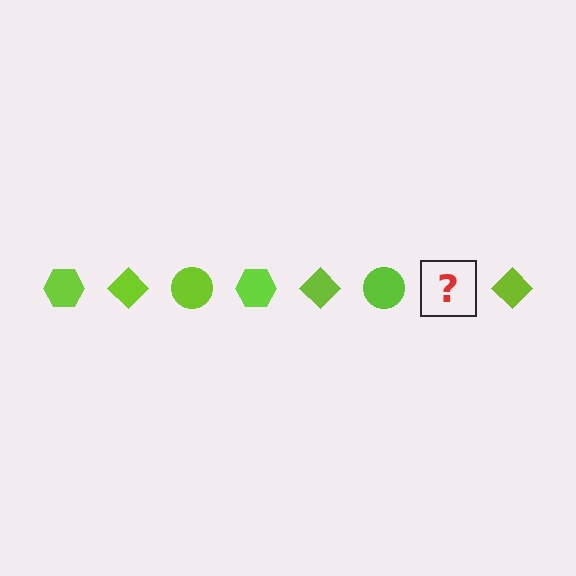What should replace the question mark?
The question mark should be replaced with a lime hexagon.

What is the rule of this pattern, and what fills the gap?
The rule is that the pattern cycles through hexagon, diamond, circle shapes in lime. The gap should be filled with a lime hexagon.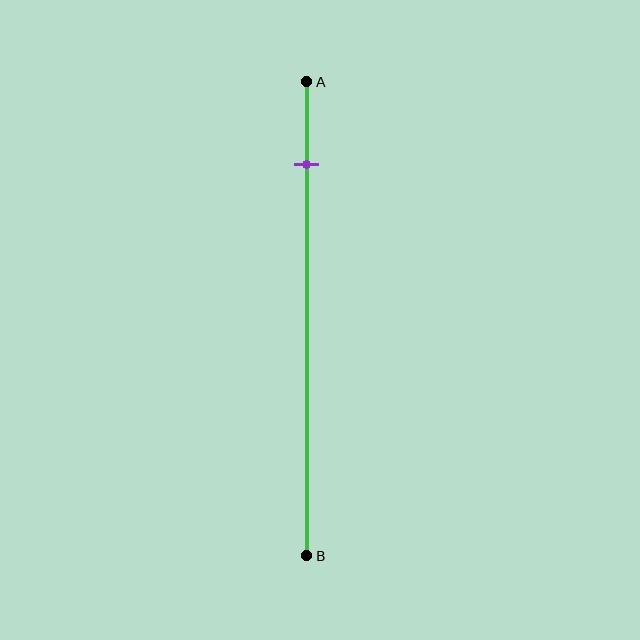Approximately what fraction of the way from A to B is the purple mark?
The purple mark is approximately 15% of the way from A to B.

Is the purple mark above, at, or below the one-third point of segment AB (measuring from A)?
The purple mark is above the one-third point of segment AB.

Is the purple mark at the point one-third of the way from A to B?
No, the mark is at about 15% from A, not at the 33% one-third point.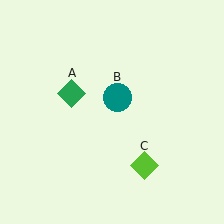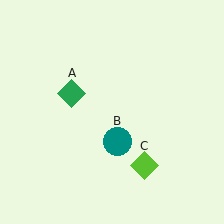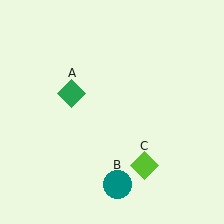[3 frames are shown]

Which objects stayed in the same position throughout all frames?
Green diamond (object A) and lime diamond (object C) remained stationary.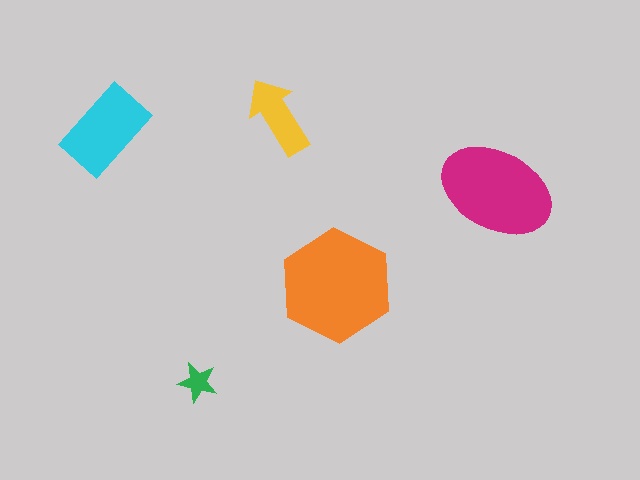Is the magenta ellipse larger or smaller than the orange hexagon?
Smaller.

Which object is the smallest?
The green star.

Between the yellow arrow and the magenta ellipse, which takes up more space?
The magenta ellipse.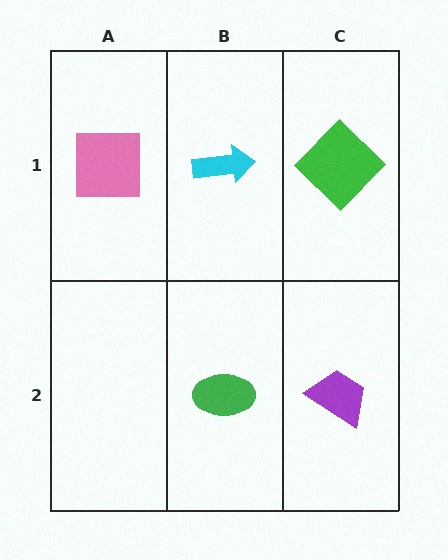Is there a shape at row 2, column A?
No, that cell is empty.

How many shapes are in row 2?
2 shapes.